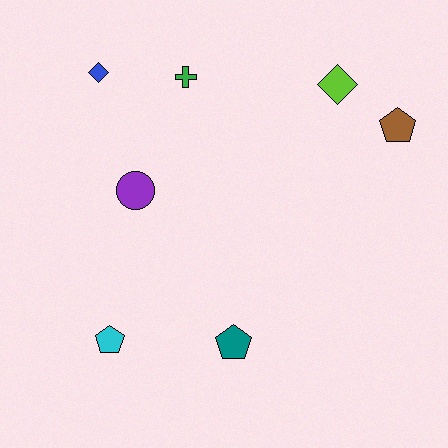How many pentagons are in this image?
There are 3 pentagons.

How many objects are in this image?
There are 7 objects.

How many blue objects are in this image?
There is 1 blue object.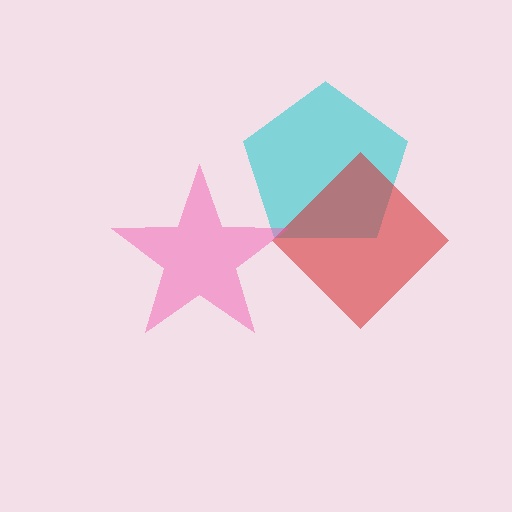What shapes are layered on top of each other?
The layered shapes are: a cyan pentagon, a red diamond, a pink star.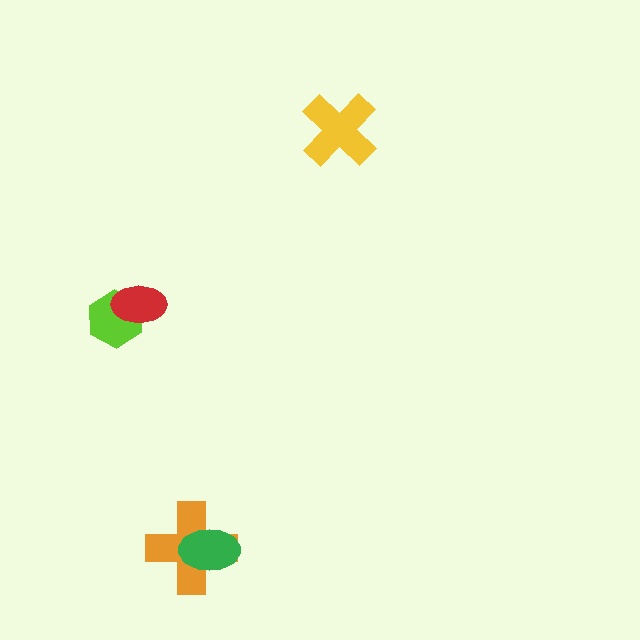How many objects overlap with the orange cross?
1 object overlaps with the orange cross.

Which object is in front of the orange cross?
The green ellipse is in front of the orange cross.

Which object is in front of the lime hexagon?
The red ellipse is in front of the lime hexagon.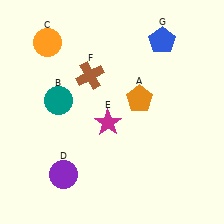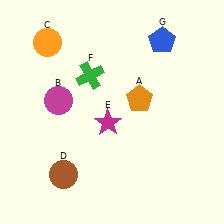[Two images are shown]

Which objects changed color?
B changed from teal to magenta. D changed from purple to brown. F changed from brown to green.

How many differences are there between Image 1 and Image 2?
There are 3 differences between the two images.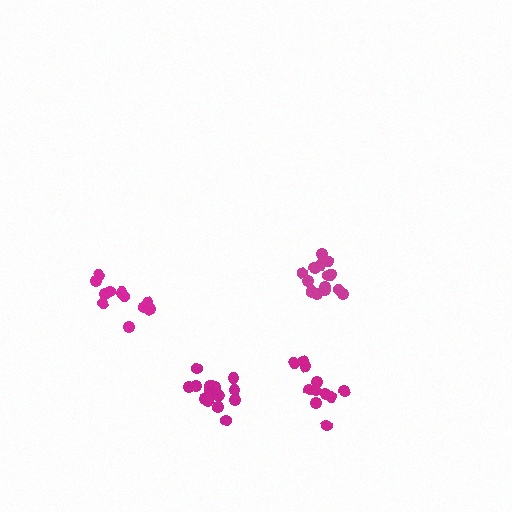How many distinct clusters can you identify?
There are 4 distinct clusters.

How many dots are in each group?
Group 1: 16 dots, Group 2: 15 dots, Group 3: 11 dots, Group 4: 11 dots (53 total).